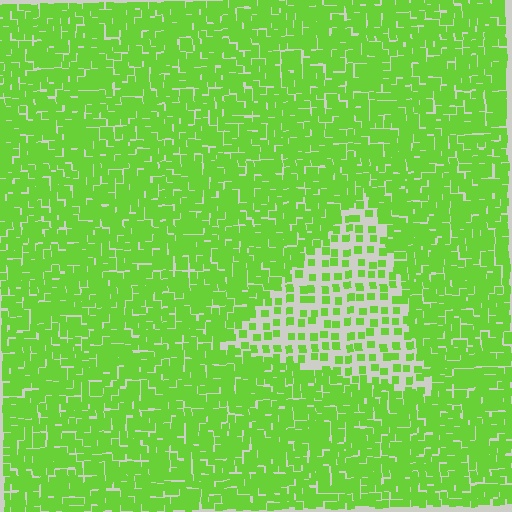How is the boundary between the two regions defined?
The boundary is defined by a change in element density (approximately 2.6x ratio). All elements are the same color, size, and shape.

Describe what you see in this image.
The image contains small lime elements arranged at two different densities. A triangle-shaped region is visible where the elements are less densely packed than the surrounding area.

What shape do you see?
I see a triangle.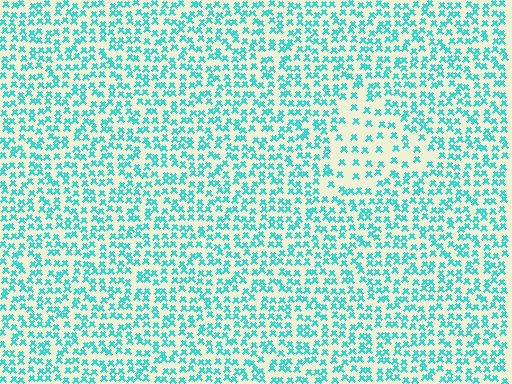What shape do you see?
I see a triangle.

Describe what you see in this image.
The image contains small cyan elements arranged at two different densities. A triangle-shaped region is visible where the elements are less densely packed than the surrounding area.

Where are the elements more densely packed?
The elements are more densely packed outside the triangle boundary.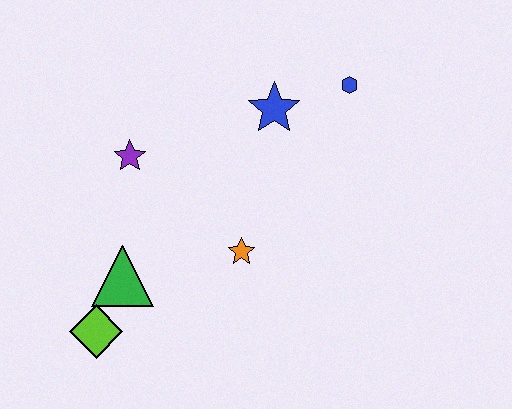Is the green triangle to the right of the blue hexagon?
No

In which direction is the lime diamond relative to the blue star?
The lime diamond is below the blue star.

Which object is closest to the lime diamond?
The green triangle is closest to the lime diamond.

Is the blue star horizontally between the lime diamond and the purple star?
No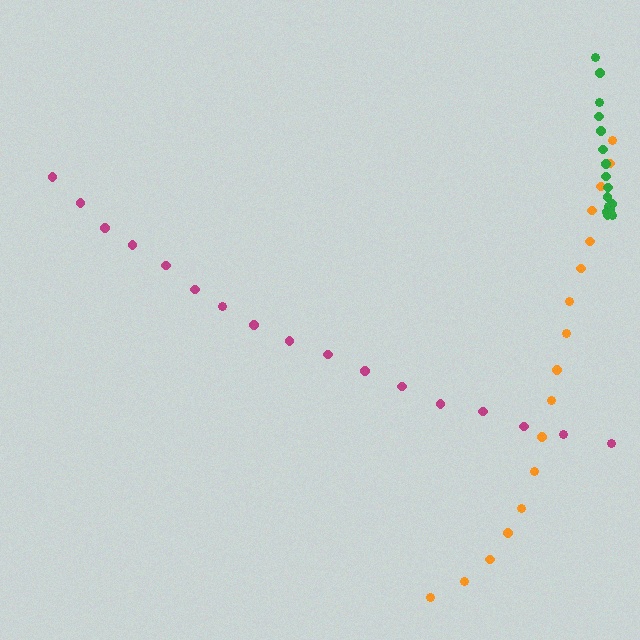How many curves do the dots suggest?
There are 3 distinct paths.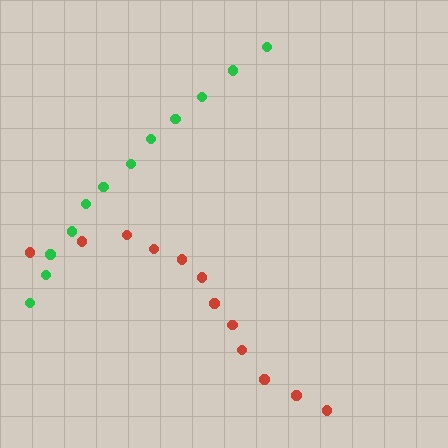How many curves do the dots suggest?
There are 2 distinct paths.